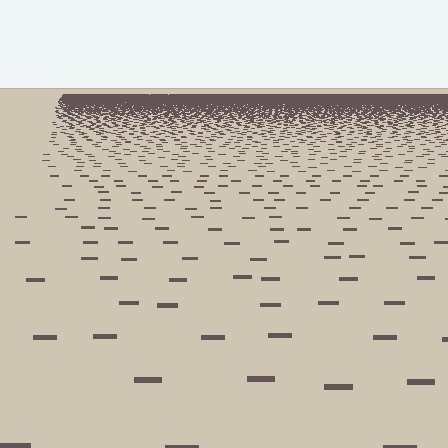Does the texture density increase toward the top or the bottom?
Density increases toward the top.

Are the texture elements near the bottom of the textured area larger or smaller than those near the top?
Larger. Near the bottom, elements are closer to the viewer and appear at a bigger on-screen size.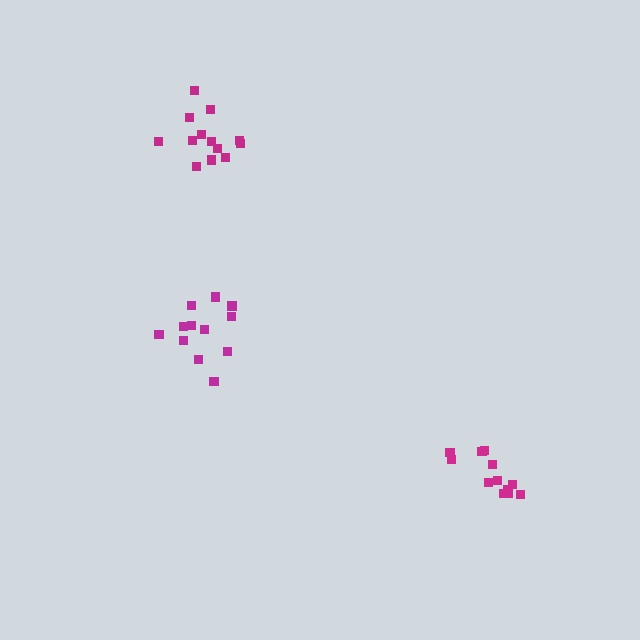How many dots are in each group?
Group 1: 12 dots, Group 2: 12 dots, Group 3: 13 dots (37 total).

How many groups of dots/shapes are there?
There are 3 groups.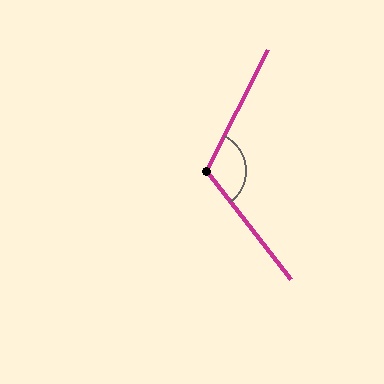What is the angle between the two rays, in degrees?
Approximately 115 degrees.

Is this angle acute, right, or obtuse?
It is obtuse.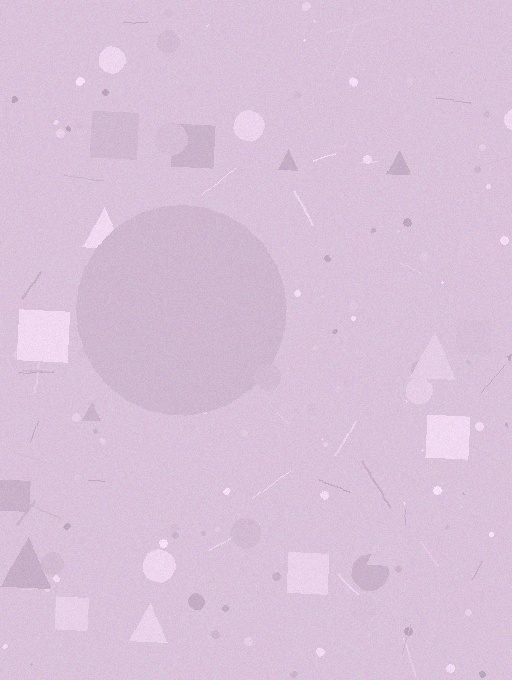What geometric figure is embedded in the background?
A circle is embedded in the background.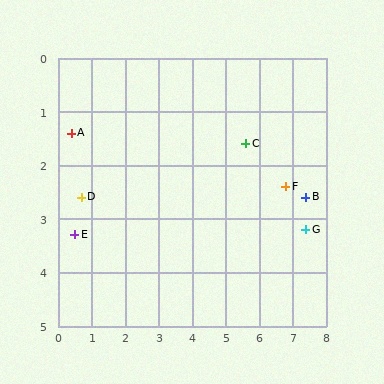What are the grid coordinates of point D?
Point D is at approximately (0.7, 2.6).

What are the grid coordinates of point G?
Point G is at approximately (7.4, 3.2).